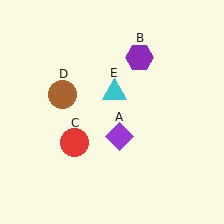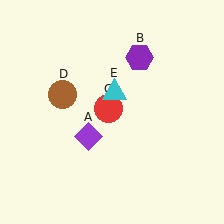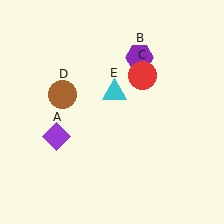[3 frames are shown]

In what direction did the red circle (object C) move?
The red circle (object C) moved up and to the right.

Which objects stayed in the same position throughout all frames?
Purple hexagon (object B) and brown circle (object D) and cyan triangle (object E) remained stationary.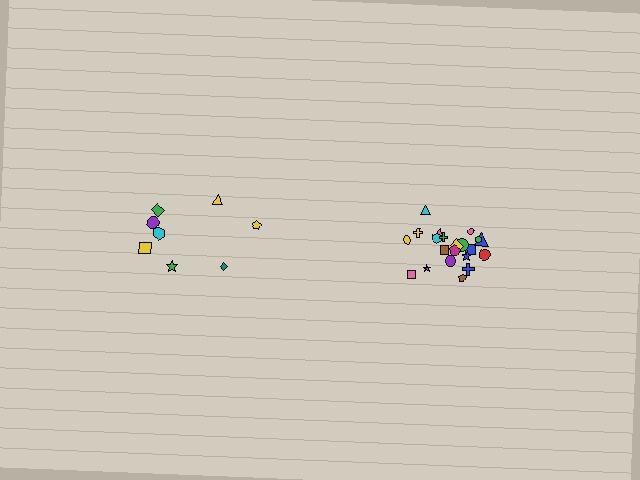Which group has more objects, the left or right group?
The right group.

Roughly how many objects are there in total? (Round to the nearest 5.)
Roughly 30 objects in total.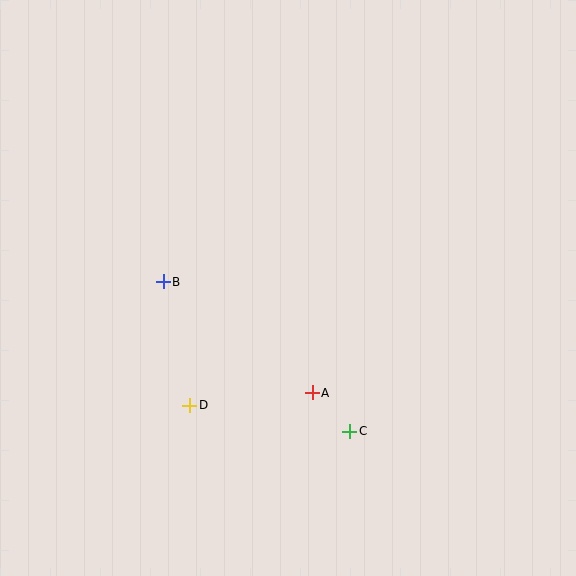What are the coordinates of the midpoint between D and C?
The midpoint between D and C is at (270, 418).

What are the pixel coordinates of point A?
Point A is at (312, 393).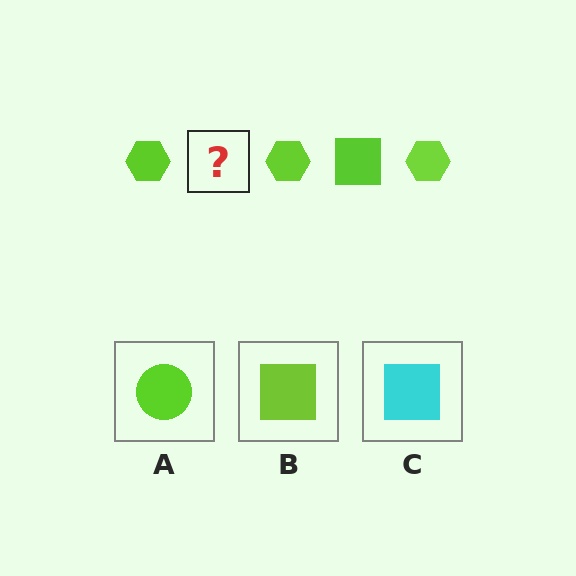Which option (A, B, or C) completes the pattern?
B.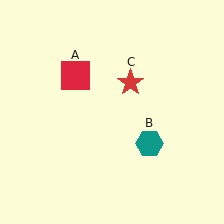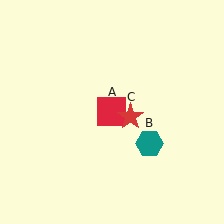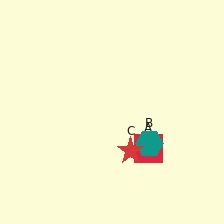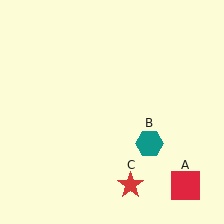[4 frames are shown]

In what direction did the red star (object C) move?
The red star (object C) moved down.